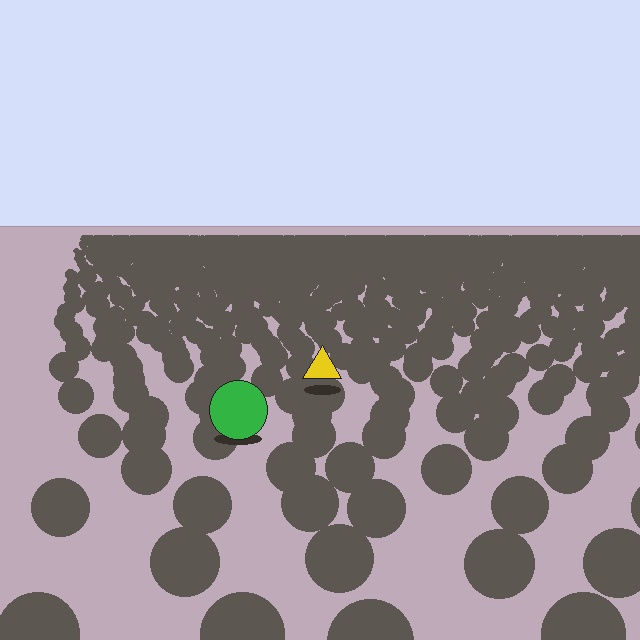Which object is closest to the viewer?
The green circle is closest. The texture marks near it are larger and more spread out.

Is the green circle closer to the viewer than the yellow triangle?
Yes. The green circle is closer — you can tell from the texture gradient: the ground texture is coarser near it.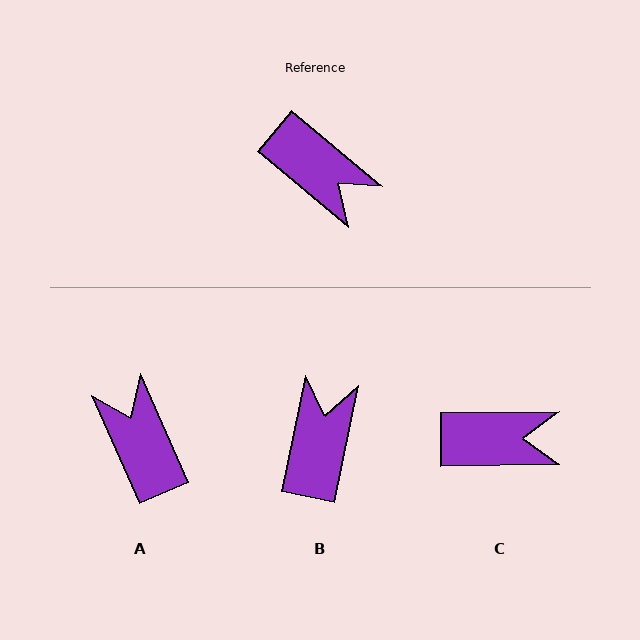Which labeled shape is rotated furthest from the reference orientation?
A, about 154 degrees away.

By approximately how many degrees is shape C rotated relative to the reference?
Approximately 40 degrees counter-clockwise.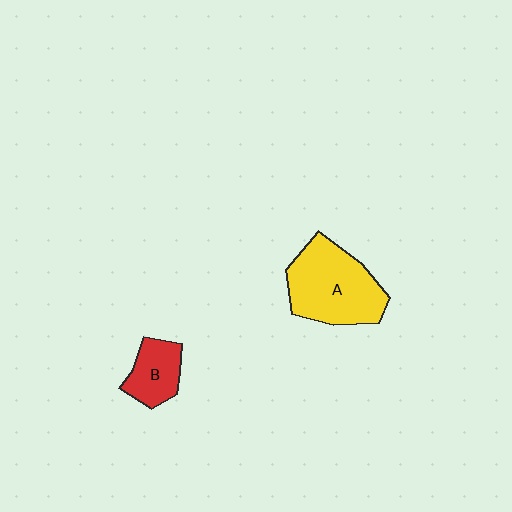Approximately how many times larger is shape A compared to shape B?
Approximately 2.1 times.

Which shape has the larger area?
Shape A (yellow).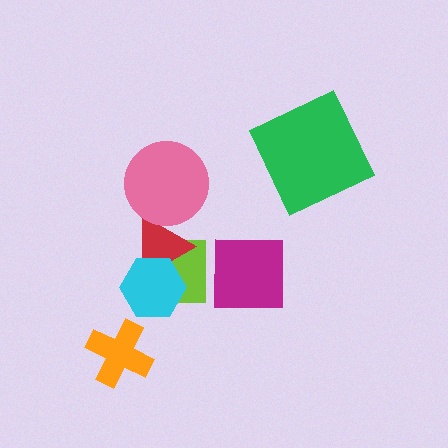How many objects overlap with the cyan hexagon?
2 objects overlap with the cyan hexagon.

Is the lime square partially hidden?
Yes, it is partially covered by another shape.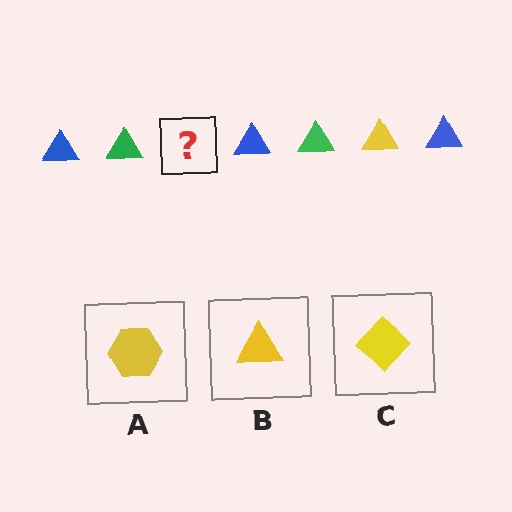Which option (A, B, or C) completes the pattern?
B.